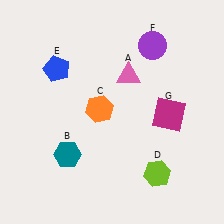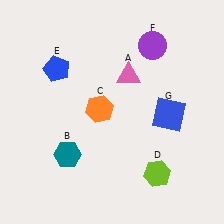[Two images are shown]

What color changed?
The square (G) changed from magenta in Image 1 to blue in Image 2.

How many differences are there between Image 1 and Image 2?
There is 1 difference between the two images.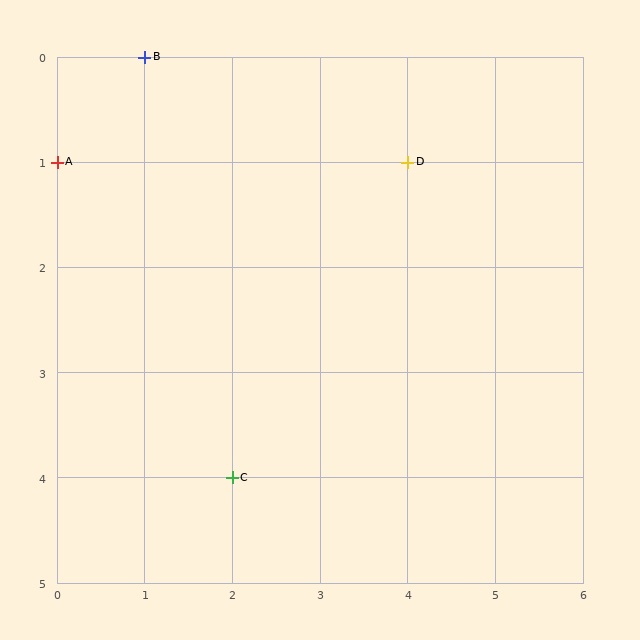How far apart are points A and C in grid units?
Points A and C are 2 columns and 3 rows apart (about 3.6 grid units diagonally).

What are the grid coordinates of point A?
Point A is at grid coordinates (0, 1).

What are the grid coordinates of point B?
Point B is at grid coordinates (1, 0).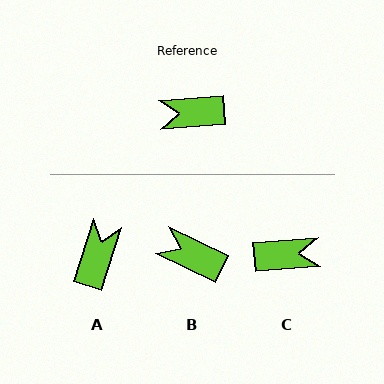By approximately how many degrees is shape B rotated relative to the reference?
Approximately 30 degrees clockwise.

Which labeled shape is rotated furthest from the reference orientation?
C, about 180 degrees away.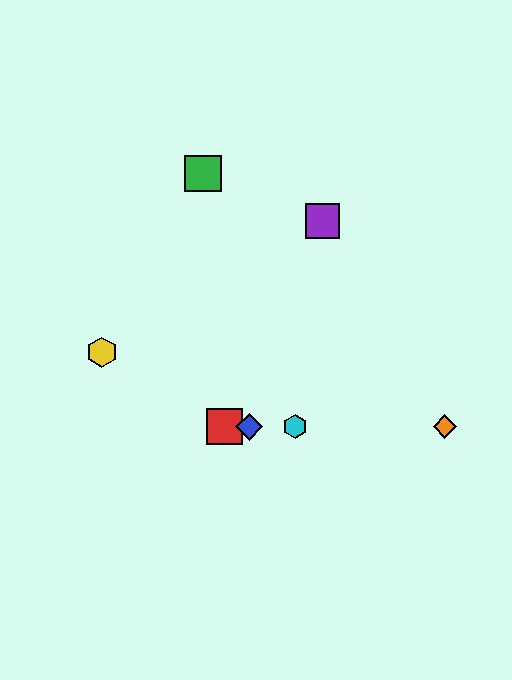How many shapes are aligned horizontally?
4 shapes (the red square, the blue diamond, the orange diamond, the cyan hexagon) are aligned horizontally.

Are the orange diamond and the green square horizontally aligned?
No, the orange diamond is at y≈427 and the green square is at y≈173.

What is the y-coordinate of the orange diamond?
The orange diamond is at y≈427.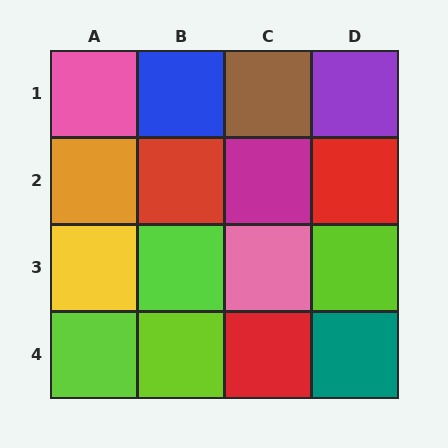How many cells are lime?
4 cells are lime.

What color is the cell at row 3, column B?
Lime.